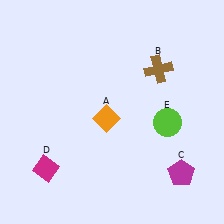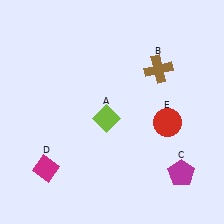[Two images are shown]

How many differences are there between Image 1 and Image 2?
There are 2 differences between the two images.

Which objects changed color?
A changed from orange to lime. E changed from lime to red.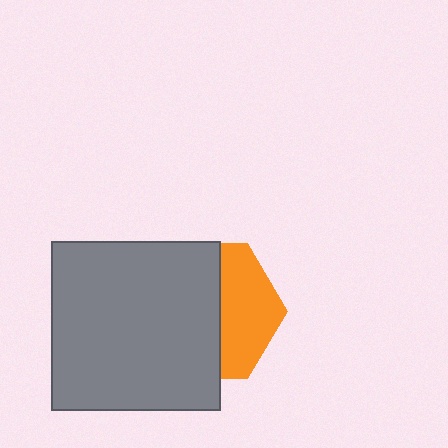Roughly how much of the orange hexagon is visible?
A small part of it is visible (roughly 39%).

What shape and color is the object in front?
The object in front is a gray square.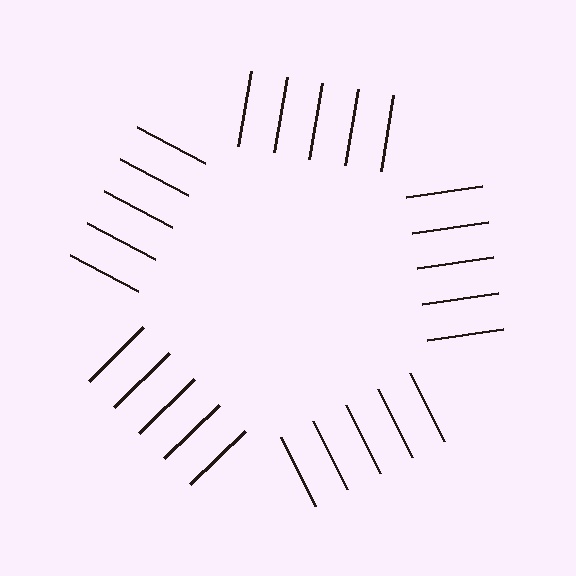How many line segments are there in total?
25 — 5 along each of the 5 edges.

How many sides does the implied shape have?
5 sides — the line-ends trace a pentagon.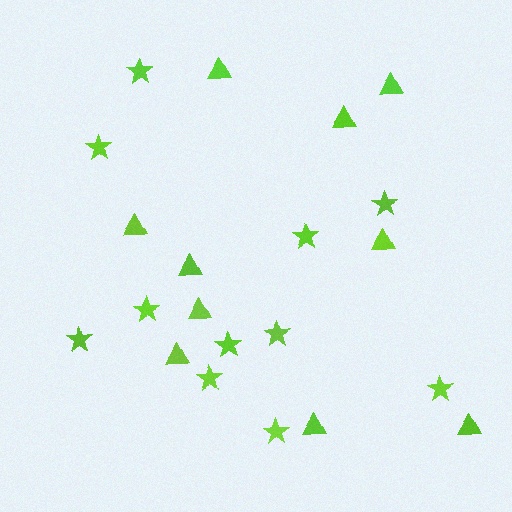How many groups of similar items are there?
There are 2 groups: one group of triangles (10) and one group of stars (11).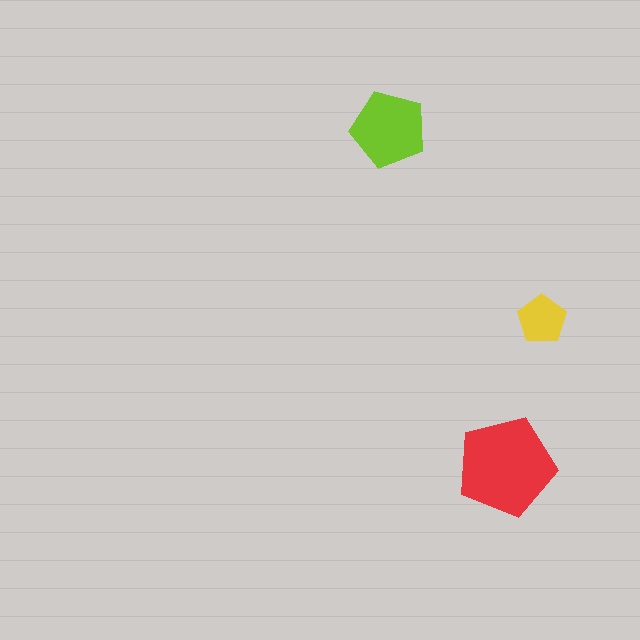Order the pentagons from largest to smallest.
the red one, the lime one, the yellow one.